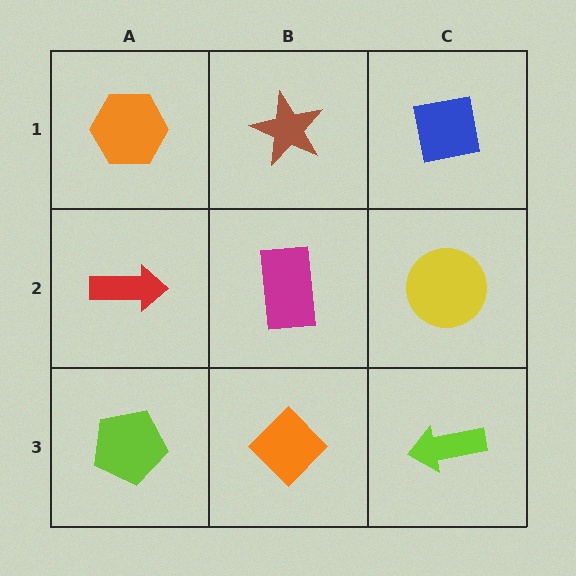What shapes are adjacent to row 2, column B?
A brown star (row 1, column B), an orange diamond (row 3, column B), a red arrow (row 2, column A), a yellow circle (row 2, column C).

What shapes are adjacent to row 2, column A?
An orange hexagon (row 1, column A), a lime pentagon (row 3, column A), a magenta rectangle (row 2, column B).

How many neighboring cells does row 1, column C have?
2.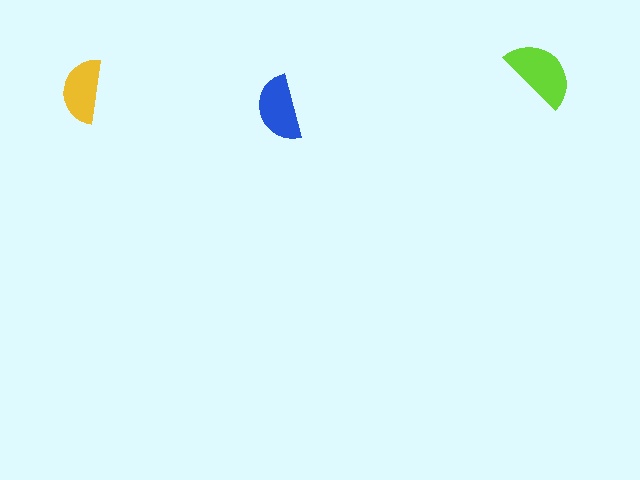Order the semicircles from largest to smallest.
the lime one, the blue one, the yellow one.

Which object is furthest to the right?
The lime semicircle is rightmost.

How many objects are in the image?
There are 3 objects in the image.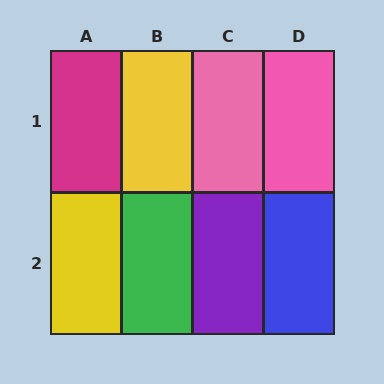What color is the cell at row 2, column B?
Green.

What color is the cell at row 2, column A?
Yellow.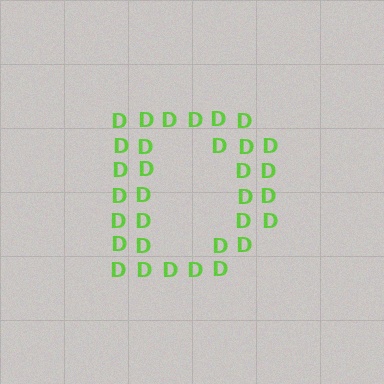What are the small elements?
The small elements are letter D's.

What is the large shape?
The large shape is the letter D.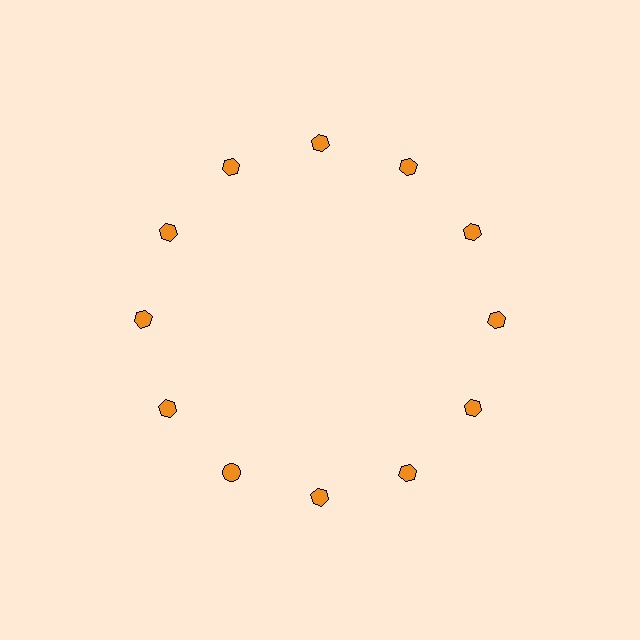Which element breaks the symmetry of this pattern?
The orange circle at roughly the 7 o'clock position breaks the symmetry. All other shapes are orange hexagons.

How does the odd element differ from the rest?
It has a different shape: circle instead of hexagon.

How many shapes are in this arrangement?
There are 12 shapes arranged in a ring pattern.